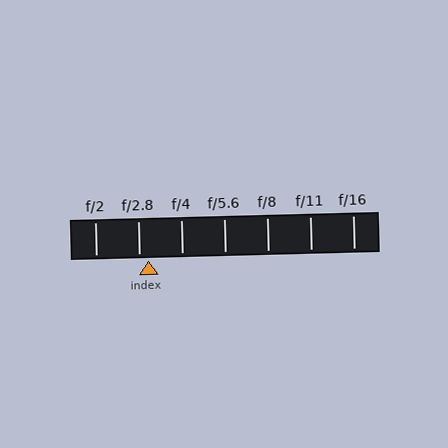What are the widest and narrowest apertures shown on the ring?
The widest aperture shown is f/2 and the narrowest is f/16.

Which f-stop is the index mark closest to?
The index mark is closest to f/2.8.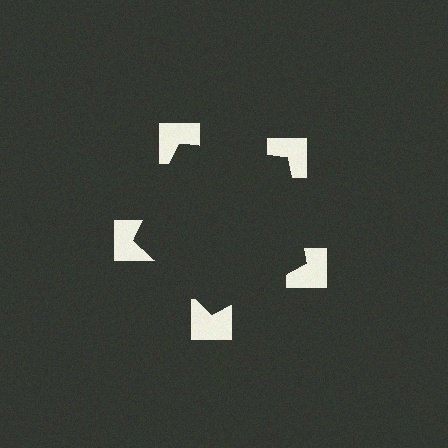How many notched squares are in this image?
There are 5 — one at each vertex of the illusory pentagon.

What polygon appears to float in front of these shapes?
An illusory pentagon — its edges are inferred from the aligned wedge cuts in the notched squares, not physically drawn.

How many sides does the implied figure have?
5 sides.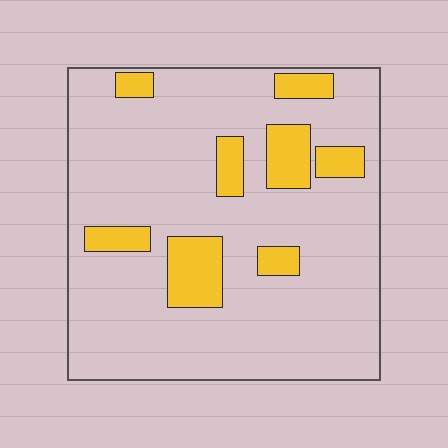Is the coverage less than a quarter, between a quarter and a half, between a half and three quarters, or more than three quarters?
Less than a quarter.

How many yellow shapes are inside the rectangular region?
8.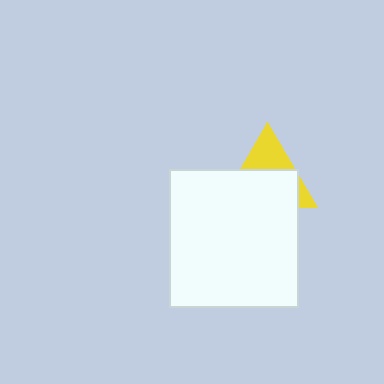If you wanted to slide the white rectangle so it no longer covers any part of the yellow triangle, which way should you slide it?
Slide it down — that is the most direct way to separate the two shapes.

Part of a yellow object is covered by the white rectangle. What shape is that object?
It is a triangle.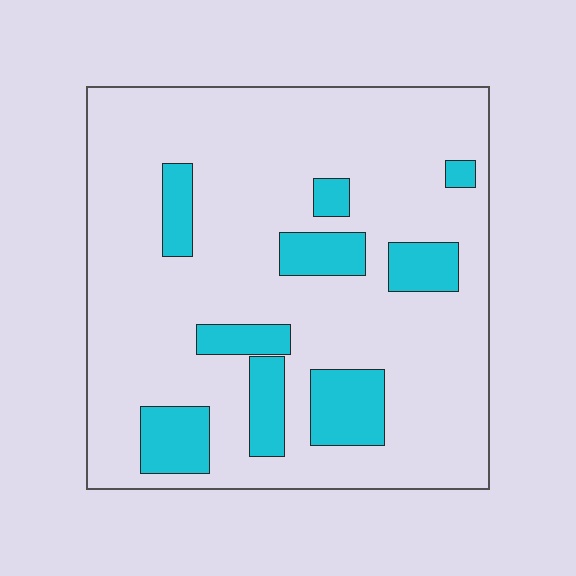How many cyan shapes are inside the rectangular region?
9.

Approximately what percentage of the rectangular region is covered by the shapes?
Approximately 20%.